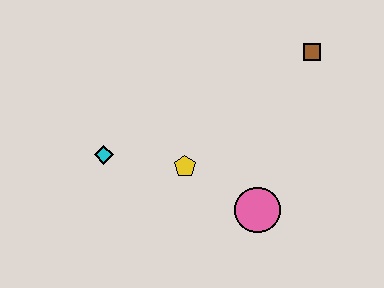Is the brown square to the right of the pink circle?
Yes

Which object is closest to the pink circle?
The yellow pentagon is closest to the pink circle.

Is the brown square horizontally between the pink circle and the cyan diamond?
No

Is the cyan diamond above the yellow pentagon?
Yes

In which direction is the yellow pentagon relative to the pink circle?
The yellow pentagon is to the left of the pink circle.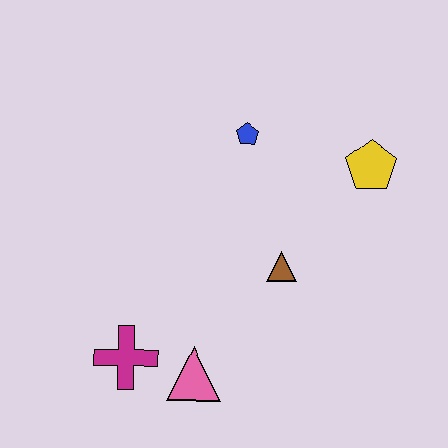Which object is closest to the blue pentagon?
The yellow pentagon is closest to the blue pentagon.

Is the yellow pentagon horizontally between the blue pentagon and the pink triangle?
No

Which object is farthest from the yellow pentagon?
The magenta cross is farthest from the yellow pentagon.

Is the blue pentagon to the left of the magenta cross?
No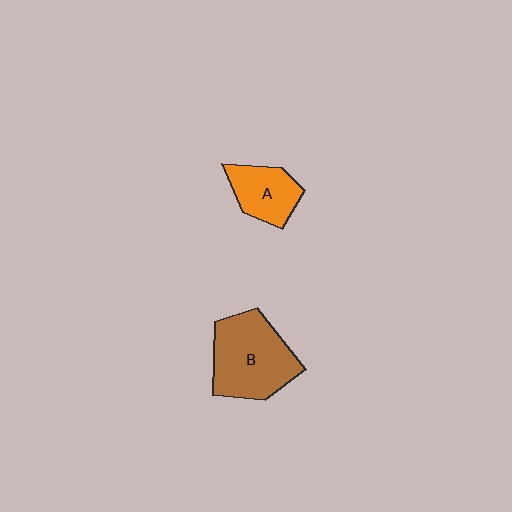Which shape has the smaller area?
Shape A (orange).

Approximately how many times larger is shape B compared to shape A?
Approximately 1.8 times.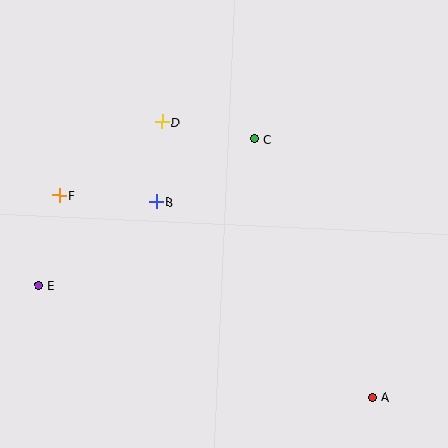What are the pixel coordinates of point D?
Point D is at (162, 122).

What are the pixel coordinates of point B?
Point B is at (156, 202).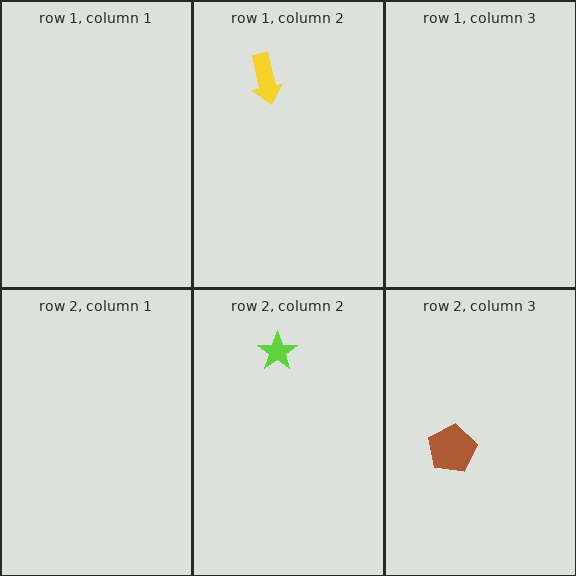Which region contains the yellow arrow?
The row 1, column 2 region.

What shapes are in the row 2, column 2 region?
The lime star.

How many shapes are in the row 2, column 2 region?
1.